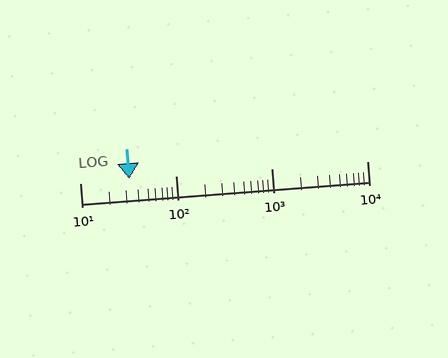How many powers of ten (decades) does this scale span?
The scale spans 3 decades, from 10 to 10000.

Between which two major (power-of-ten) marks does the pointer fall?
The pointer is between 10 and 100.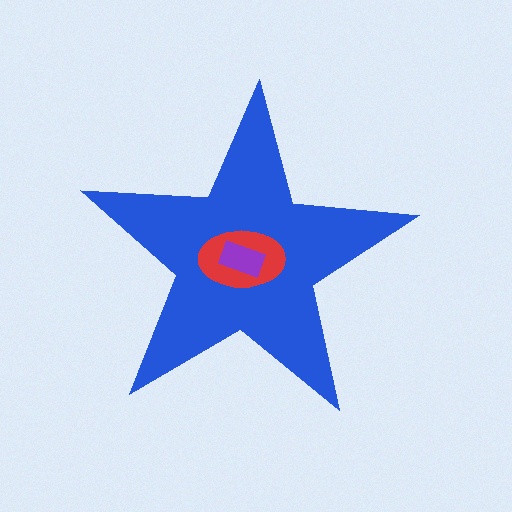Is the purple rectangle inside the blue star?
Yes.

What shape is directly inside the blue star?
The red ellipse.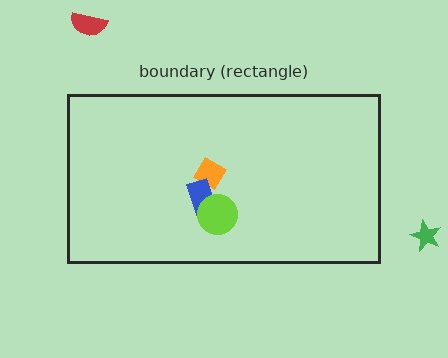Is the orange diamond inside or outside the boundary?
Inside.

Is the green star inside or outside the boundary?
Outside.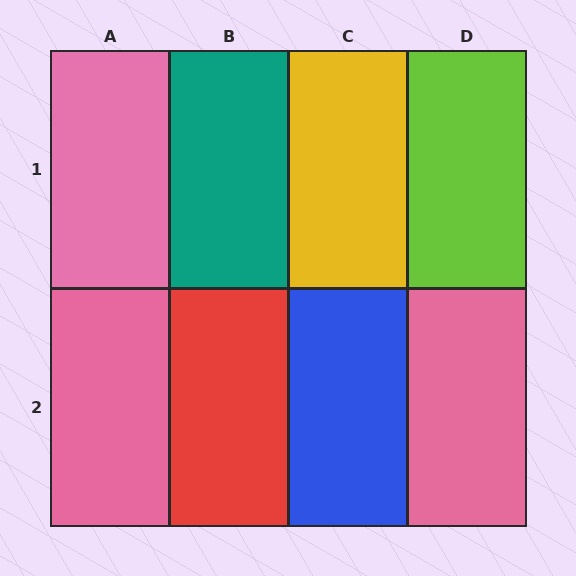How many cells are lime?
1 cell is lime.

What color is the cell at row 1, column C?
Yellow.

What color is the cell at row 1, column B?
Teal.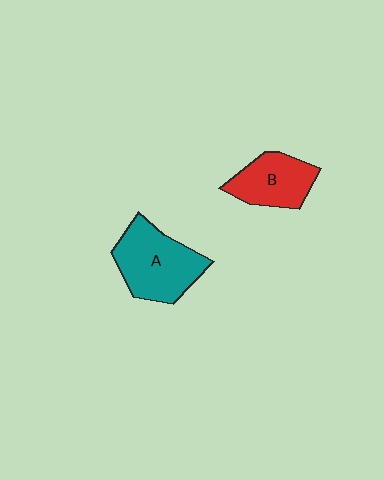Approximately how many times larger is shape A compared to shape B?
Approximately 1.4 times.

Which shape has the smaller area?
Shape B (red).